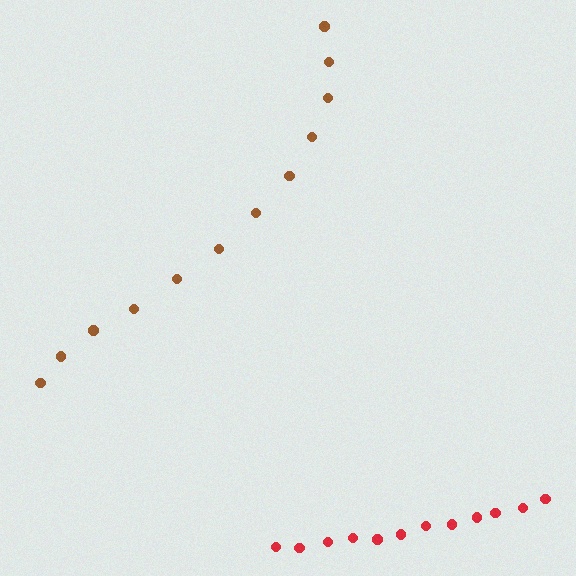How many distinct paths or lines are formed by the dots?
There are 2 distinct paths.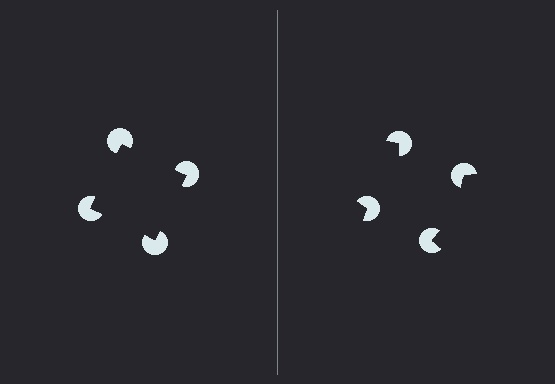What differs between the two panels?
The pac-man discs are positioned identically on both sides; only the wedge orientations differ. On the left they align to a square; on the right they are misaligned.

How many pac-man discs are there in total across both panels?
8 — 4 on each side.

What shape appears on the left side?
An illusory square.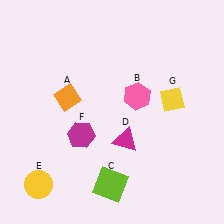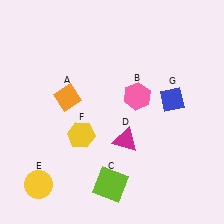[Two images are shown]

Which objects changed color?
F changed from magenta to yellow. G changed from yellow to blue.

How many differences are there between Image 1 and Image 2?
There are 2 differences between the two images.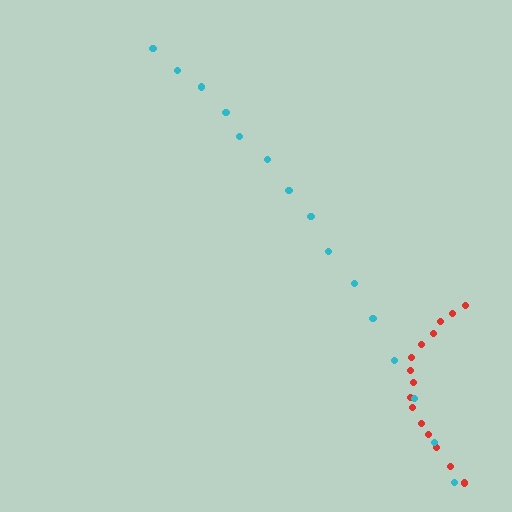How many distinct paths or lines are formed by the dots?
There are 2 distinct paths.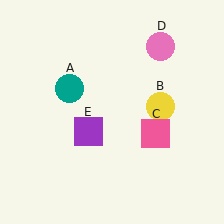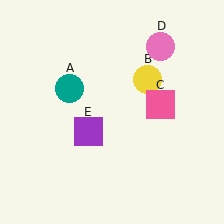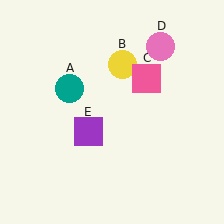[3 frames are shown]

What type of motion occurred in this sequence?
The yellow circle (object B), pink square (object C) rotated counterclockwise around the center of the scene.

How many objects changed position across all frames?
2 objects changed position: yellow circle (object B), pink square (object C).